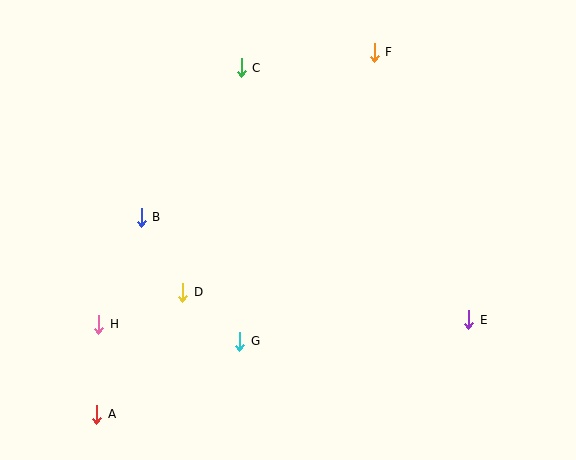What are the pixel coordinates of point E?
Point E is at (469, 320).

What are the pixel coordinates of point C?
Point C is at (241, 68).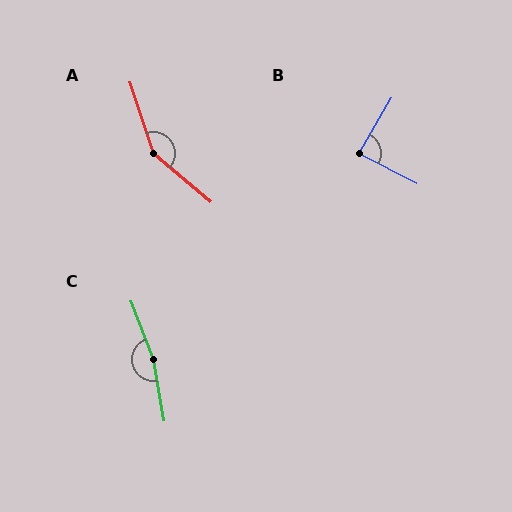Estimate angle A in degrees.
Approximately 148 degrees.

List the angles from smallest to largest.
B (87°), A (148°), C (169°).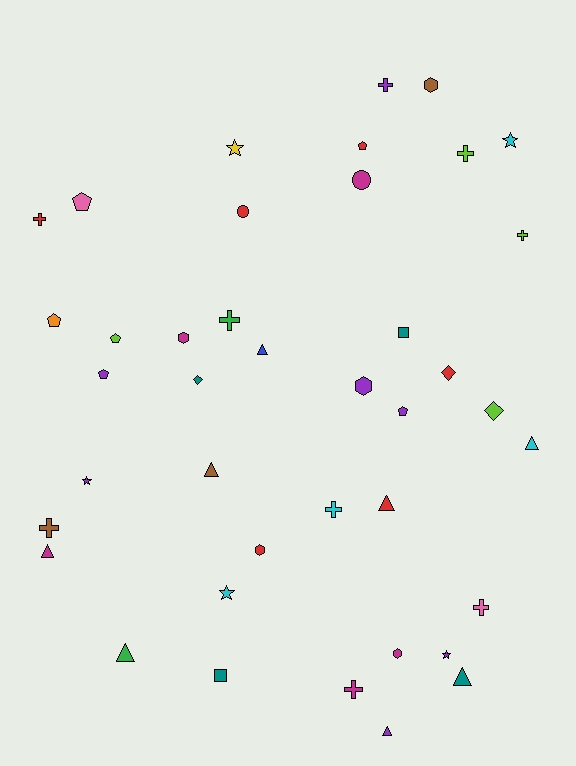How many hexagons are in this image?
There are 5 hexagons.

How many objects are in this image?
There are 40 objects.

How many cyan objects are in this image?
There are 4 cyan objects.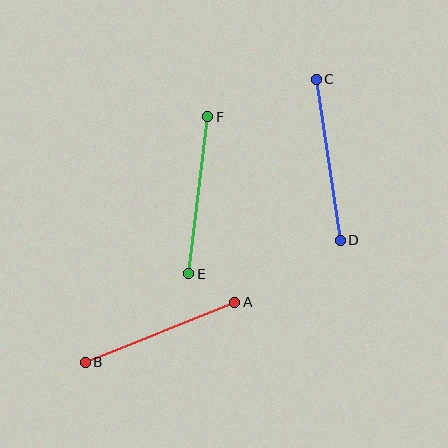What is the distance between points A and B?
The distance is approximately 161 pixels.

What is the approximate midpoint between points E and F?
The midpoint is at approximately (198, 195) pixels.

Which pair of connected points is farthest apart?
Points C and D are farthest apart.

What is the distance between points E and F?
The distance is approximately 158 pixels.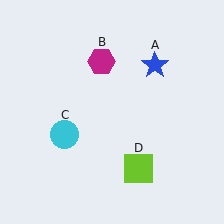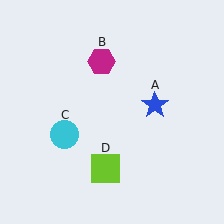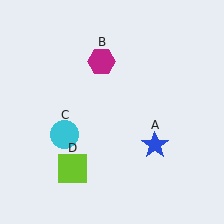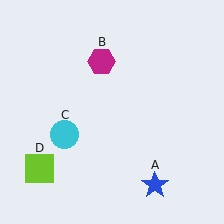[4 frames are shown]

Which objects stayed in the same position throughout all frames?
Magenta hexagon (object B) and cyan circle (object C) remained stationary.